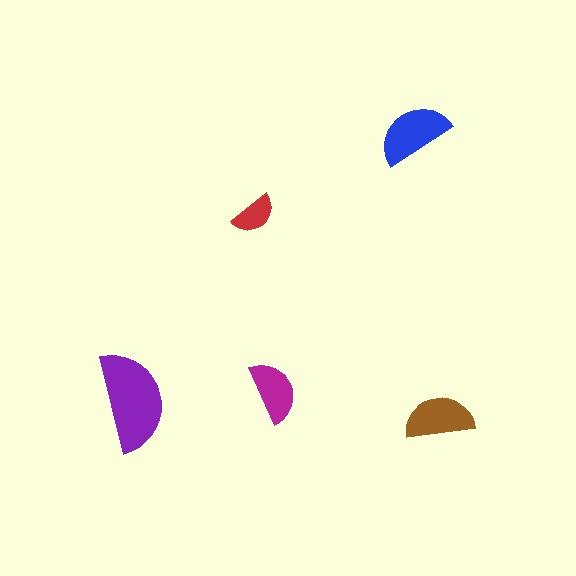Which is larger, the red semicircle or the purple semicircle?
The purple one.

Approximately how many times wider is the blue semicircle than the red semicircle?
About 1.5 times wider.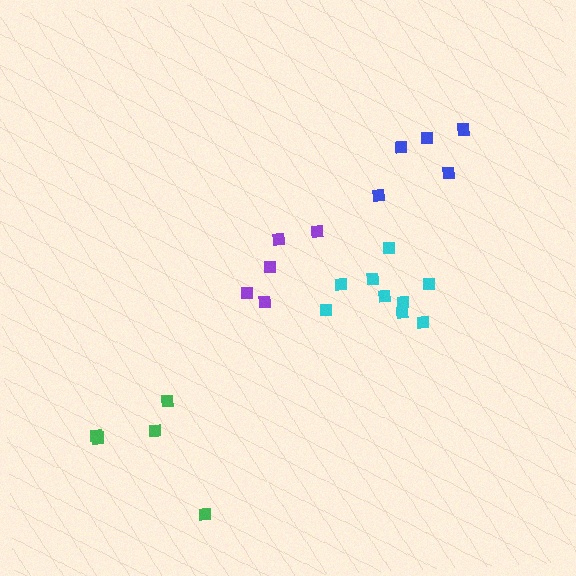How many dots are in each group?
Group 1: 9 dots, Group 2: 5 dots, Group 3: 5 dots, Group 4: 5 dots (24 total).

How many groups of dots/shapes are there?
There are 4 groups.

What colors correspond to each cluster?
The clusters are colored: cyan, purple, green, blue.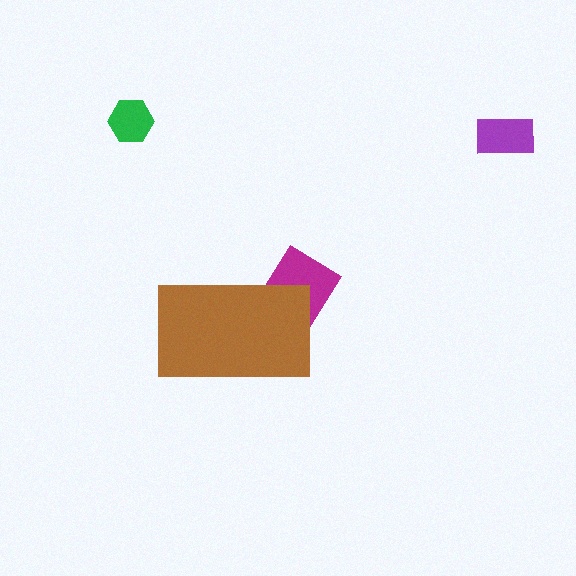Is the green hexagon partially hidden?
No, the green hexagon is fully visible.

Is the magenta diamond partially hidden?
Yes, the magenta diamond is partially hidden behind the brown rectangle.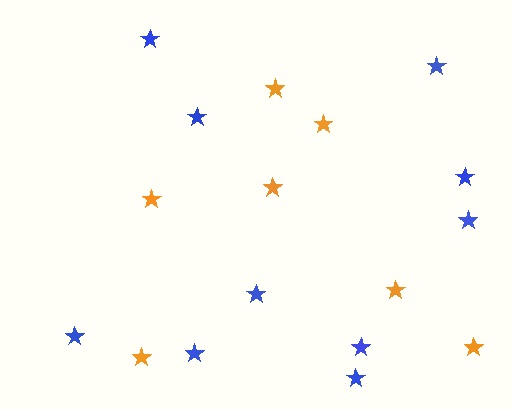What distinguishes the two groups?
There are 2 groups: one group of blue stars (10) and one group of orange stars (7).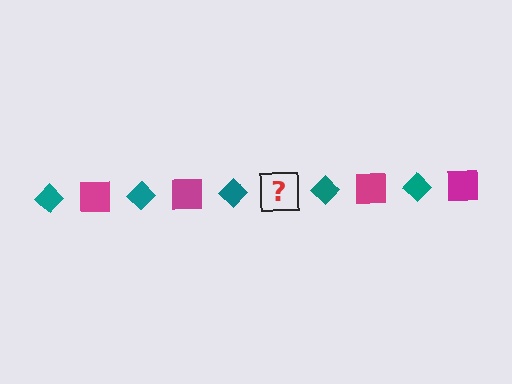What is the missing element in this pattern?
The missing element is a magenta square.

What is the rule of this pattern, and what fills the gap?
The rule is that the pattern alternates between teal diamond and magenta square. The gap should be filled with a magenta square.